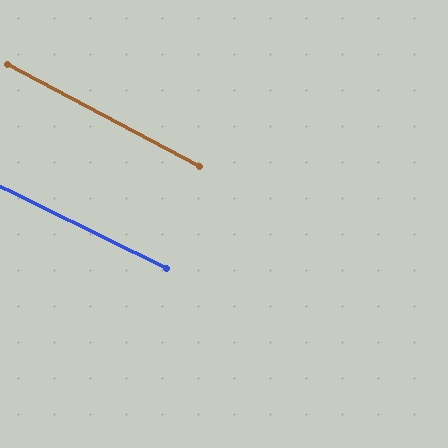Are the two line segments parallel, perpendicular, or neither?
Parallel — their directions differ by only 1.8°.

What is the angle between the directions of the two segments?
Approximately 2 degrees.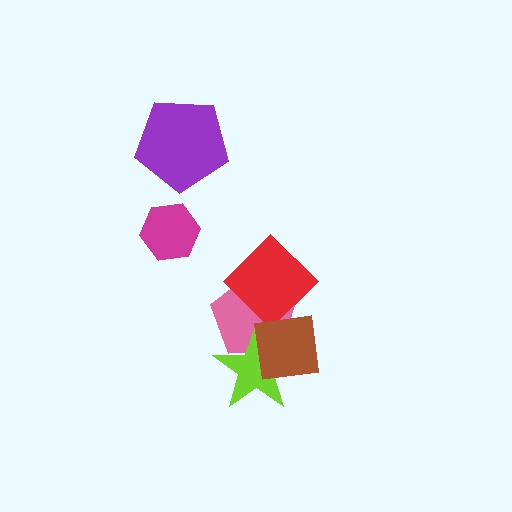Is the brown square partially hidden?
No, no other shape covers it.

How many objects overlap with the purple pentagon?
0 objects overlap with the purple pentagon.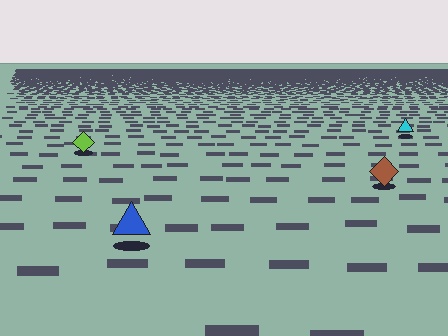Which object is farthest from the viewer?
The cyan triangle is farthest from the viewer. It appears smaller and the ground texture around it is denser.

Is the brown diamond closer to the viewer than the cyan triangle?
Yes. The brown diamond is closer — you can tell from the texture gradient: the ground texture is coarser near it.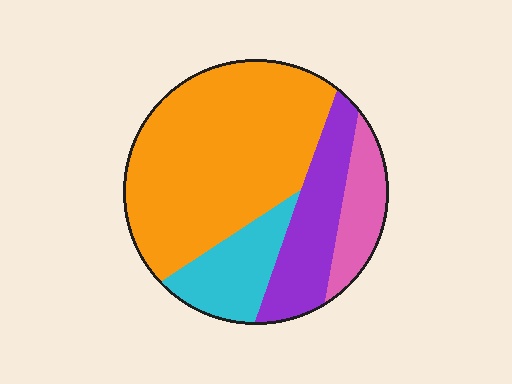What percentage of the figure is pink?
Pink covers around 10% of the figure.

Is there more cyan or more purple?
Purple.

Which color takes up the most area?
Orange, at roughly 55%.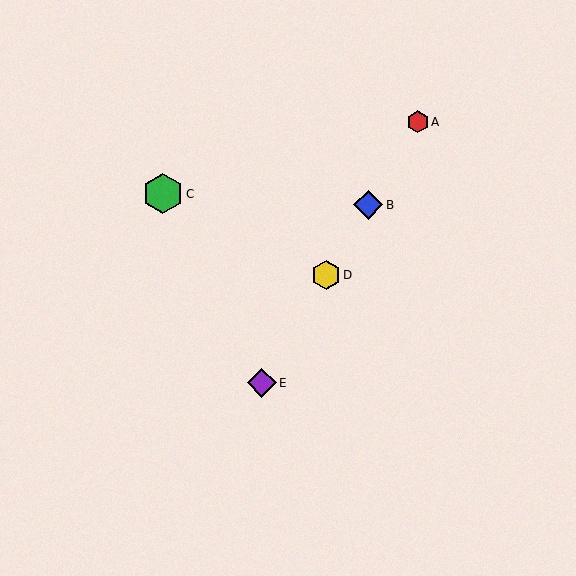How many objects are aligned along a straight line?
4 objects (A, B, D, E) are aligned along a straight line.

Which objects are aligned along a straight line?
Objects A, B, D, E are aligned along a straight line.